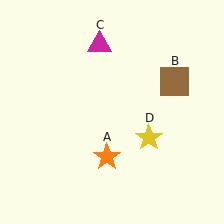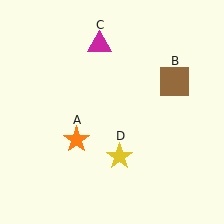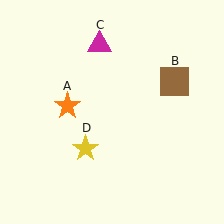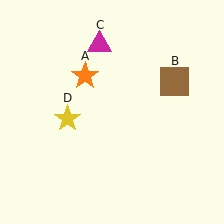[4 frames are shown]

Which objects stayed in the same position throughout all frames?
Brown square (object B) and magenta triangle (object C) remained stationary.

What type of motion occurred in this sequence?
The orange star (object A), yellow star (object D) rotated clockwise around the center of the scene.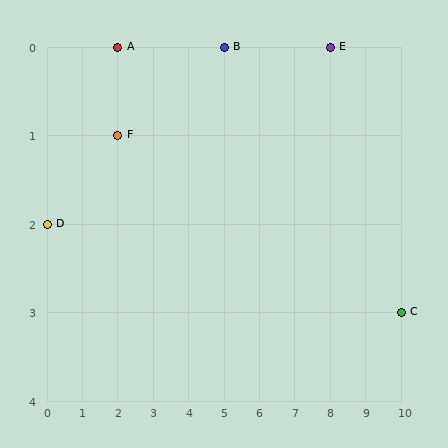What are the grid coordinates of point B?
Point B is at grid coordinates (5, 0).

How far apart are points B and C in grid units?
Points B and C are 5 columns and 3 rows apart (about 5.8 grid units diagonally).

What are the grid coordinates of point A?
Point A is at grid coordinates (2, 0).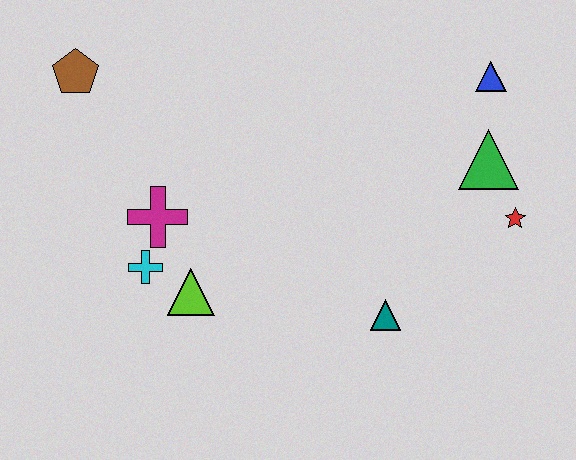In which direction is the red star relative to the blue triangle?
The red star is below the blue triangle.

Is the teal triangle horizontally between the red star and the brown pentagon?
Yes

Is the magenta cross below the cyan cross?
No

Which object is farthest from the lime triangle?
The blue triangle is farthest from the lime triangle.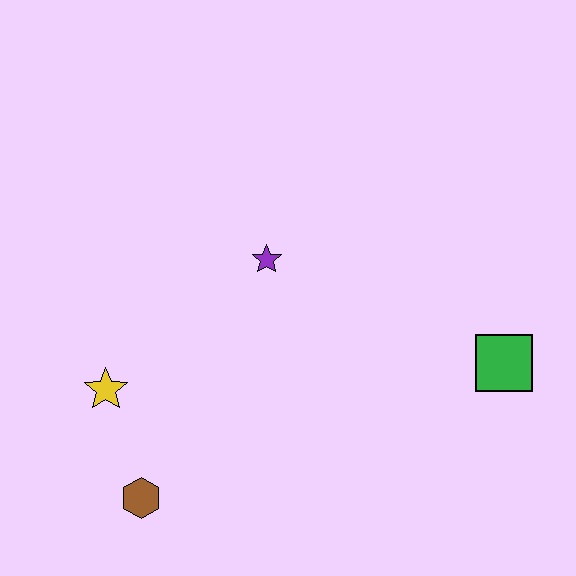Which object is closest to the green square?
The purple star is closest to the green square.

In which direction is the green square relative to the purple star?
The green square is to the right of the purple star.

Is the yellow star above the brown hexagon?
Yes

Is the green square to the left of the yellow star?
No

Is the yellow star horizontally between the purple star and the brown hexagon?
No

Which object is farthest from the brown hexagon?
The green square is farthest from the brown hexagon.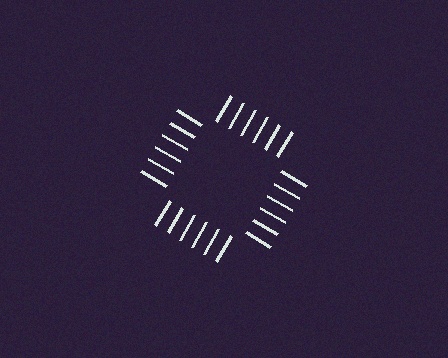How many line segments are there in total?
24 — 6 along each of the 4 edges.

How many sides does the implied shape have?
4 sides — the line-ends trace a square.